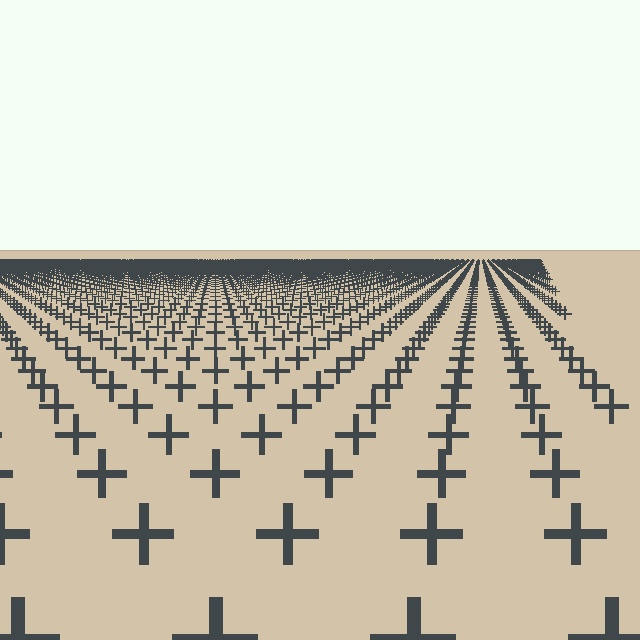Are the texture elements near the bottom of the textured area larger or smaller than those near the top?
Larger. Near the bottom, elements are closer to the viewer and appear at a bigger on-screen size.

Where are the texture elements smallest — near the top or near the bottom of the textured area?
Near the top.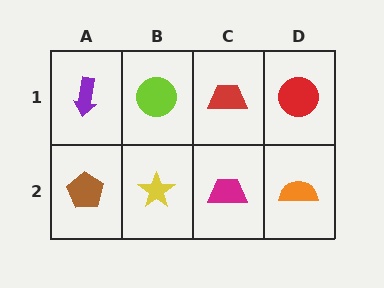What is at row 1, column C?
A red trapezoid.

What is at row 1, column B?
A lime circle.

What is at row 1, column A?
A purple arrow.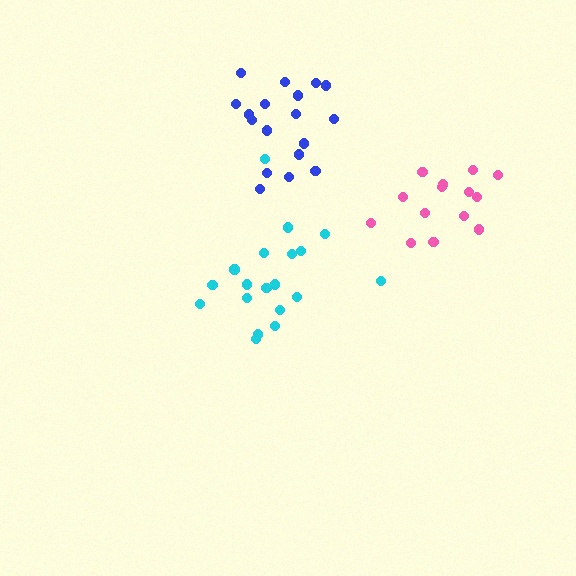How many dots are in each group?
Group 1: 18 dots, Group 2: 19 dots, Group 3: 14 dots (51 total).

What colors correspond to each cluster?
The clusters are colored: blue, cyan, pink.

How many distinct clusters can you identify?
There are 3 distinct clusters.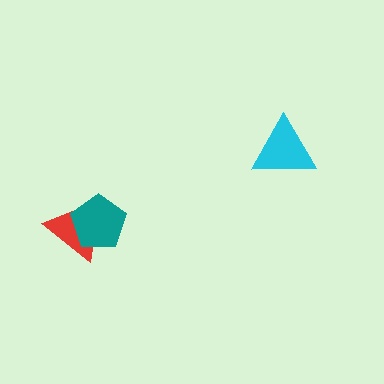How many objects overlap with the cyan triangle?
0 objects overlap with the cyan triangle.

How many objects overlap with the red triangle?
1 object overlaps with the red triangle.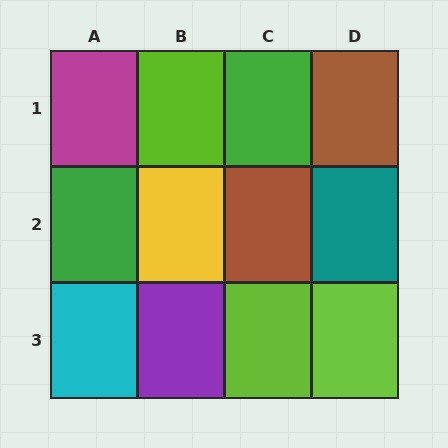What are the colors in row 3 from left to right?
Cyan, purple, lime, lime.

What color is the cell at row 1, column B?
Lime.